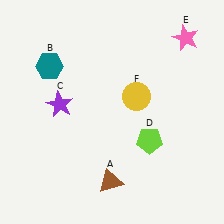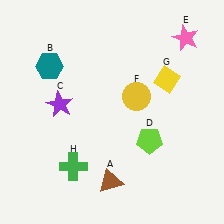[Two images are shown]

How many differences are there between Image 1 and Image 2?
There are 2 differences between the two images.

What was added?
A yellow diamond (G), a green cross (H) were added in Image 2.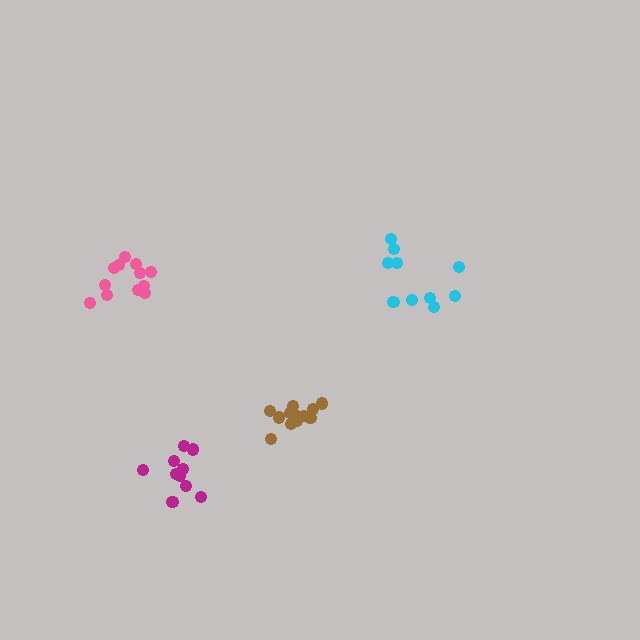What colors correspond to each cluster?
The clusters are colored: brown, magenta, pink, cyan.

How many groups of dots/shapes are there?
There are 4 groups.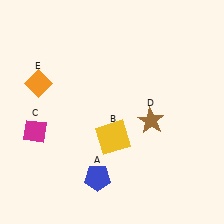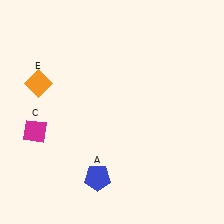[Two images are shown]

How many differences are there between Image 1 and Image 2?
There are 2 differences between the two images.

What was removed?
The yellow square (B), the brown star (D) were removed in Image 2.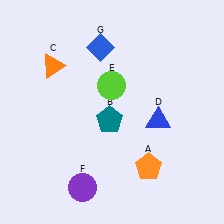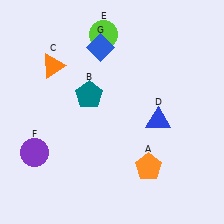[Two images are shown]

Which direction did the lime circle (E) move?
The lime circle (E) moved up.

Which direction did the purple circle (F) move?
The purple circle (F) moved left.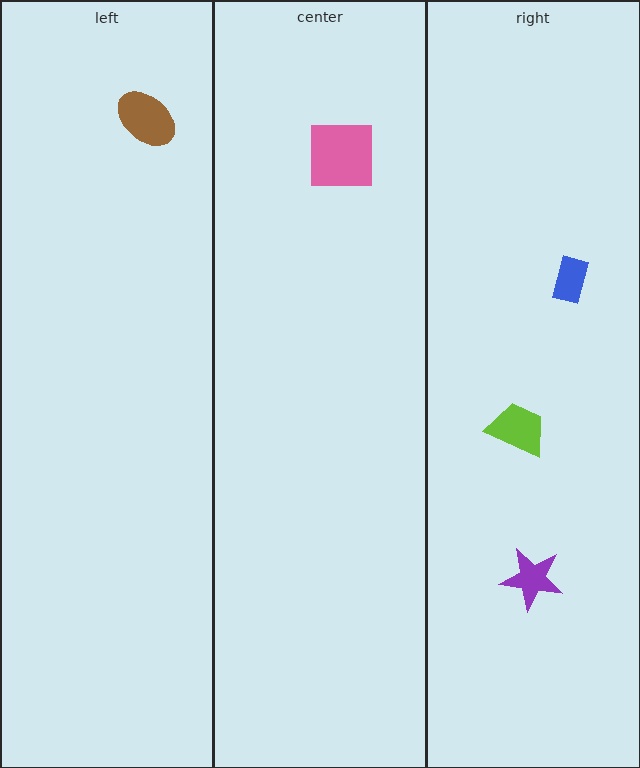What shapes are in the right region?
The blue rectangle, the purple star, the lime trapezoid.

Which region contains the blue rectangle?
The right region.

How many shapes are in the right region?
3.